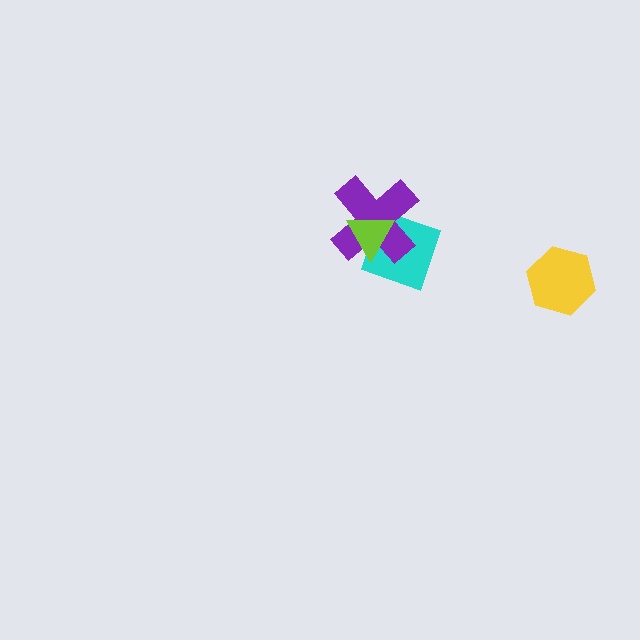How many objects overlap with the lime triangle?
2 objects overlap with the lime triangle.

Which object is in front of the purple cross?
The lime triangle is in front of the purple cross.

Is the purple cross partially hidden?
Yes, it is partially covered by another shape.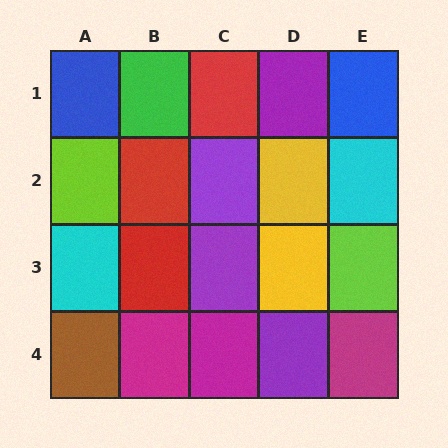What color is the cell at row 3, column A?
Cyan.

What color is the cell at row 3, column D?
Yellow.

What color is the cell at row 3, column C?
Purple.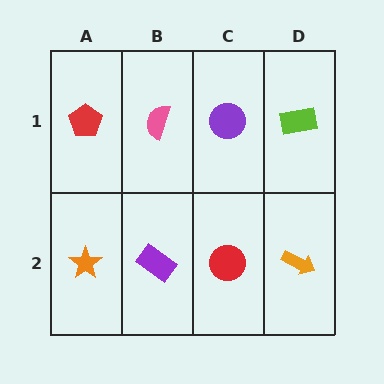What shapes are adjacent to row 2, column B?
A pink semicircle (row 1, column B), an orange star (row 2, column A), a red circle (row 2, column C).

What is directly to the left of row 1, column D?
A purple circle.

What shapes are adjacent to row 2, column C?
A purple circle (row 1, column C), a purple rectangle (row 2, column B), an orange arrow (row 2, column D).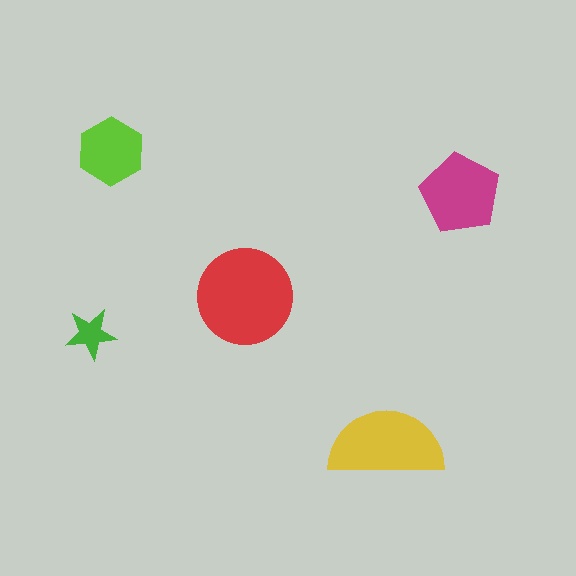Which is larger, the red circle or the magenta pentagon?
The red circle.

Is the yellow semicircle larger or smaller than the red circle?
Smaller.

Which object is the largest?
The red circle.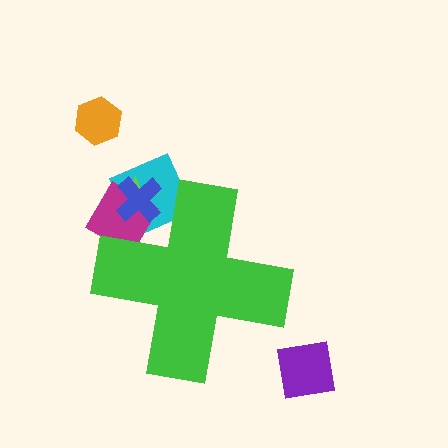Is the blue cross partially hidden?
Yes, the blue cross is partially hidden behind the green cross.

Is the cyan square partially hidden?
Yes, the cyan square is partially hidden behind the green cross.